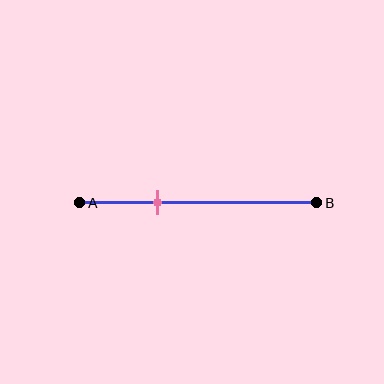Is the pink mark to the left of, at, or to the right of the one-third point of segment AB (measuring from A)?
The pink mark is approximately at the one-third point of segment AB.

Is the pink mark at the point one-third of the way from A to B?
Yes, the mark is approximately at the one-third point.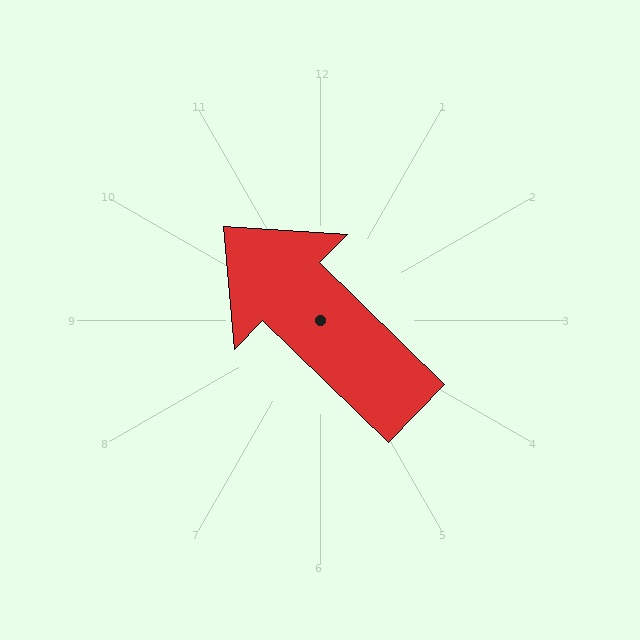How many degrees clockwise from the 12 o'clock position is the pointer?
Approximately 314 degrees.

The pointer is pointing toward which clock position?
Roughly 10 o'clock.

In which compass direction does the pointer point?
Northwest.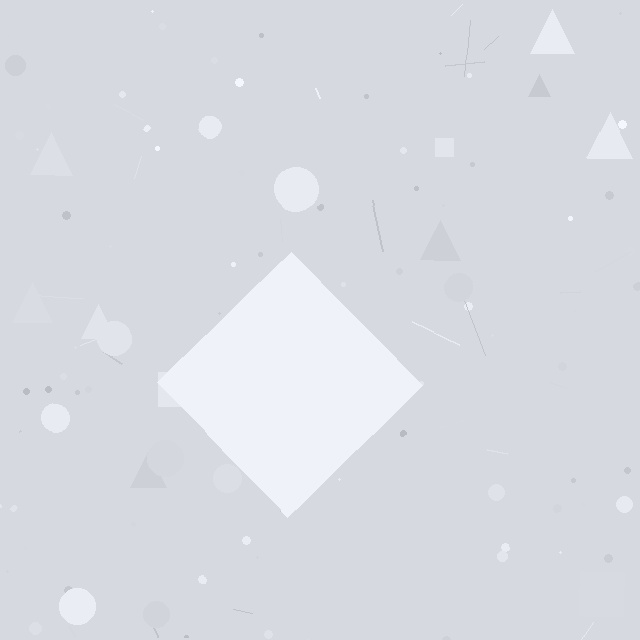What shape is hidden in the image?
A diamond is hidden in the image.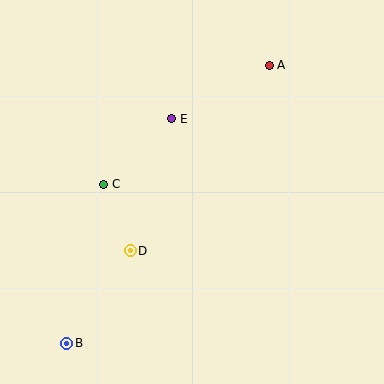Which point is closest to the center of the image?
Point E at (172, 119) is closest to the center.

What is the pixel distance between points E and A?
The distance between E and A is 111 pixels.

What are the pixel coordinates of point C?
Point C is at (104, 184).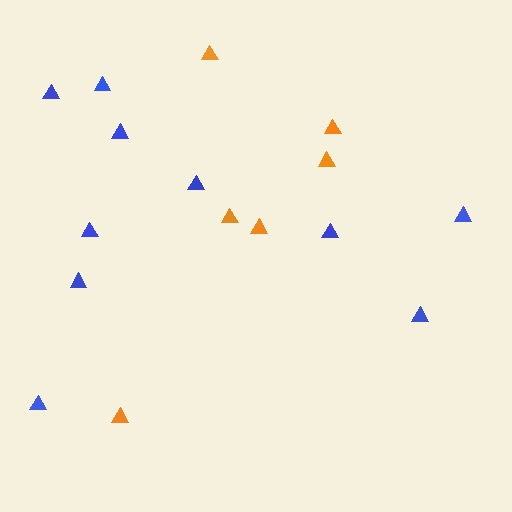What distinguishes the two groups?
There are 2 groups: one group of orange triangles (6) and one group of blue triangles (10).